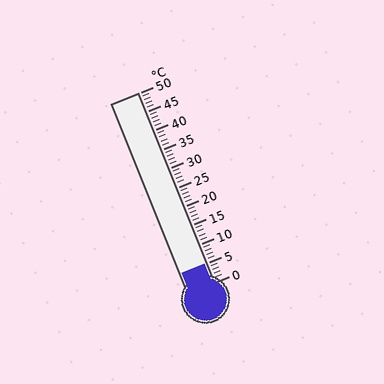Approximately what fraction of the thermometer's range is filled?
The thermometer is filled to approximately 10% of its range.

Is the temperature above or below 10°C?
The temperature is below 10°C.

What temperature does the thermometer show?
The thermometer shows approximately 5°C.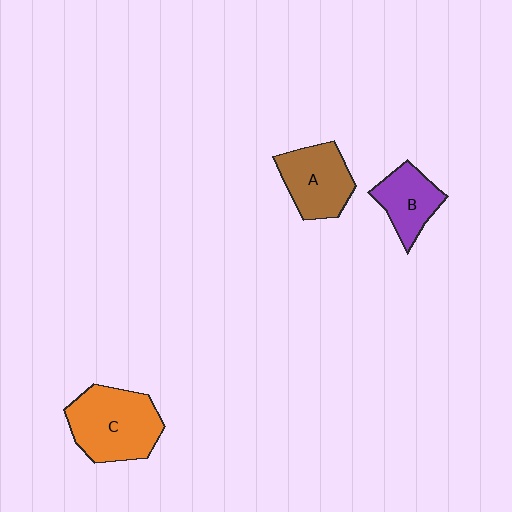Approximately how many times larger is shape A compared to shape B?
Approximately 1.3 times.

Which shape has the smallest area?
Shape B (purple).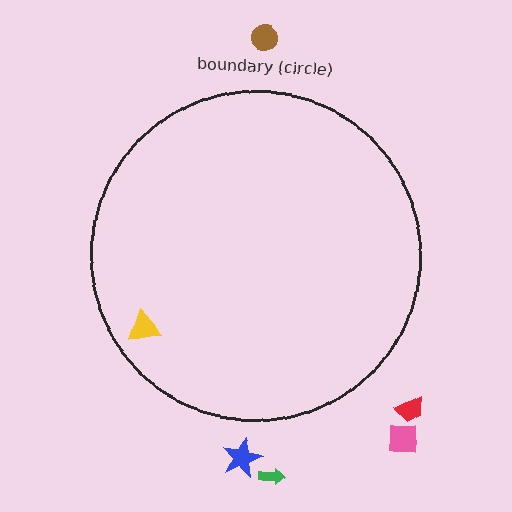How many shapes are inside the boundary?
1 inside, 5 outside.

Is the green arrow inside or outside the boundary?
Outside.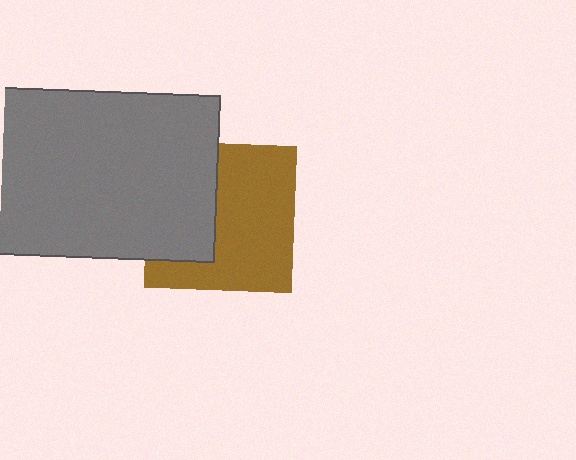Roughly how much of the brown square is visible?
About half of it is visible (roughly 62%).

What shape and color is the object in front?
The object in front is a gray rectangle.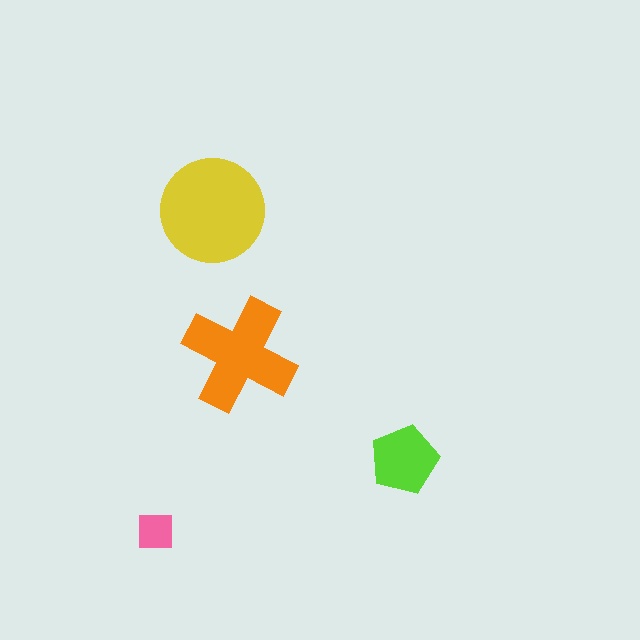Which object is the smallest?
The pink square.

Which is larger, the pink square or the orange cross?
The orange cross.